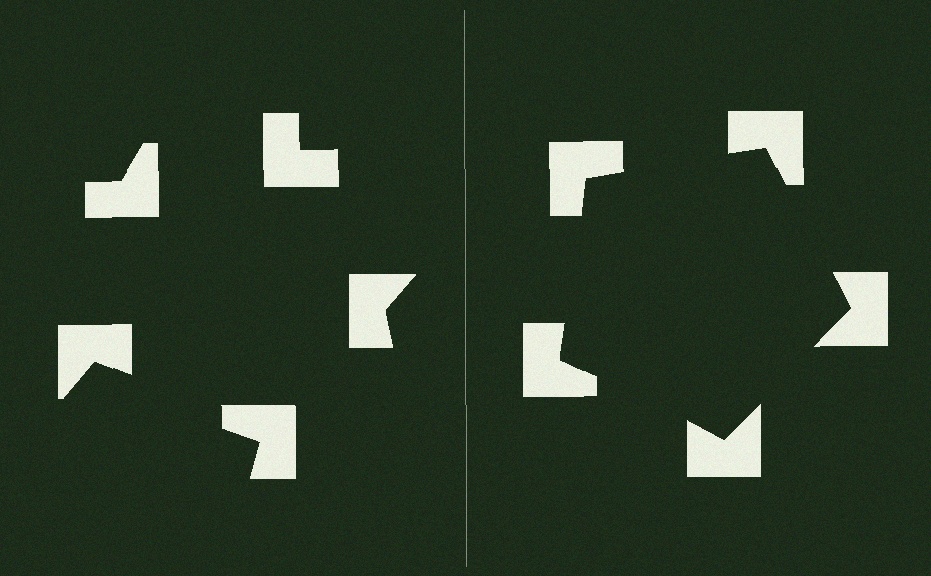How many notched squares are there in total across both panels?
10 — 5 on each side.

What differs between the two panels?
The notched squares are positioned identically on both sides; only the wedge orientations differ. On the right they align to a pentagon; on the left they are misaligned.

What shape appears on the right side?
An illusory pentagon.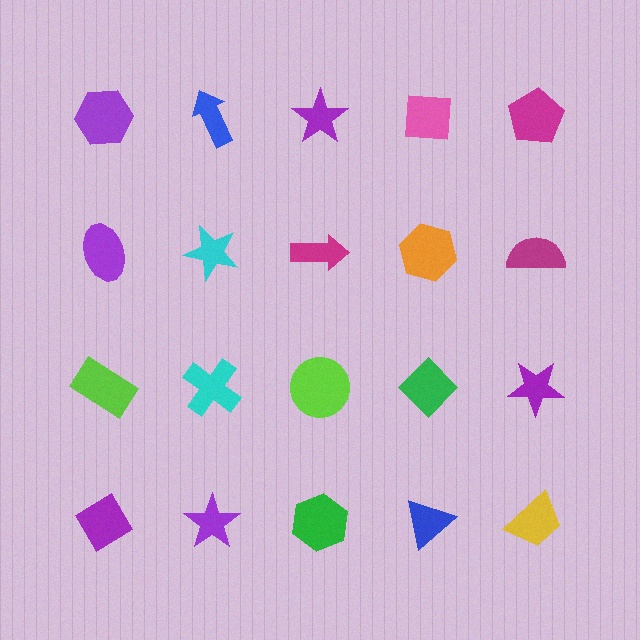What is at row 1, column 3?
A purple star.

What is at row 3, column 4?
A green diamond.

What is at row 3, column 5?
A purple star.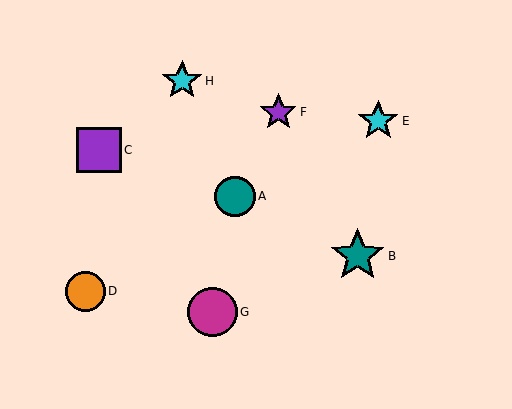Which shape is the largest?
The teal star (labeled B) is the largest.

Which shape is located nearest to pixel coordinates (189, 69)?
The cyan star (labeled H) at (182, 81) is nearest to that location.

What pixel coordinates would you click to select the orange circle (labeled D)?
Click at (85, 291) to select the orange circle D.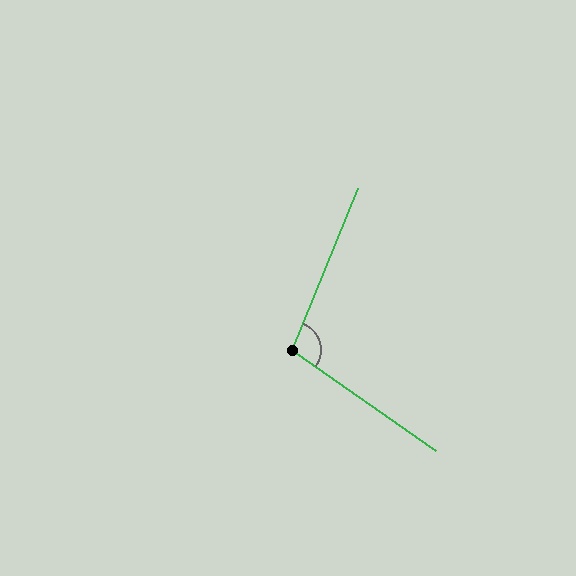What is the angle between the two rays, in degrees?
Approximately 103 degrees.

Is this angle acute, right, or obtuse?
It is obtuse.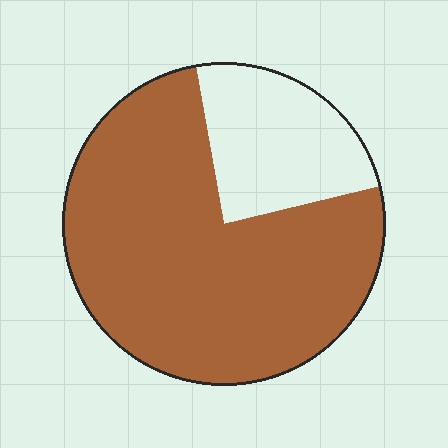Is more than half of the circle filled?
Yes.